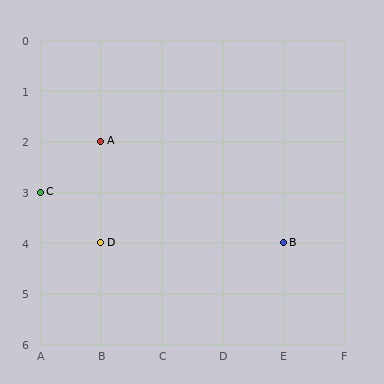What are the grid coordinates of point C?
Point C is at grid coordinates (A, 3).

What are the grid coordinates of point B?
Point B is at grid coordinates (E, 4).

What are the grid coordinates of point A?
Point A is at grid coordinates (B, 2).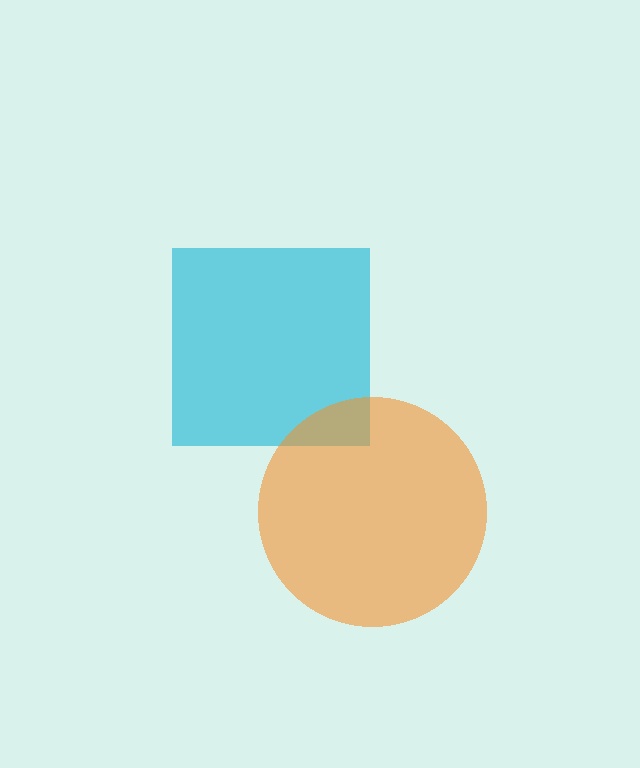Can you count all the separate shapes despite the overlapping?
Yes, there are 2 separate shapes.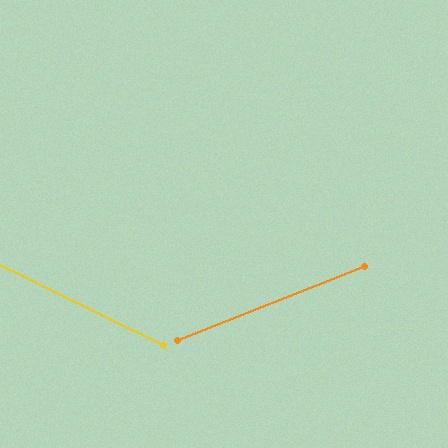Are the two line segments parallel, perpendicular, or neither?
Neither parallel nor perpendicular — they differ by about 48°.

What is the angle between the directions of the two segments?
Approximately 48 degrees.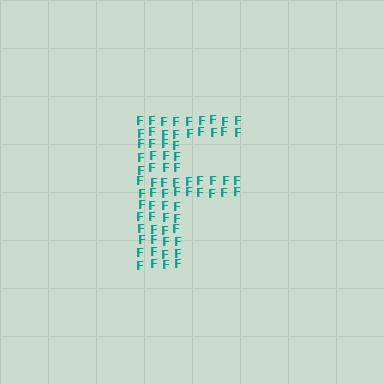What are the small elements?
The small elements are letter F's.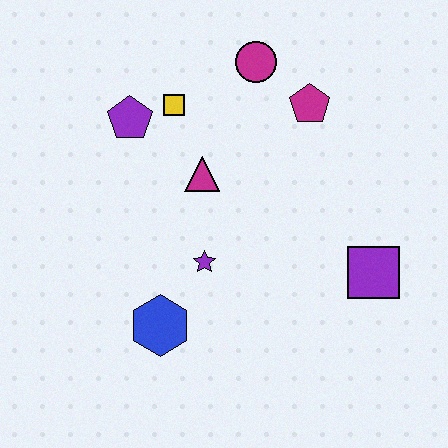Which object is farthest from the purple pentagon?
The purple square is farthest from the purple pentagon.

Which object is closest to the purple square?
The purple star is closest to the purple square.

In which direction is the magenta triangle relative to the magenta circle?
The magenta triangle is below the magenta circle.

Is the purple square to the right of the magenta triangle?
Yes